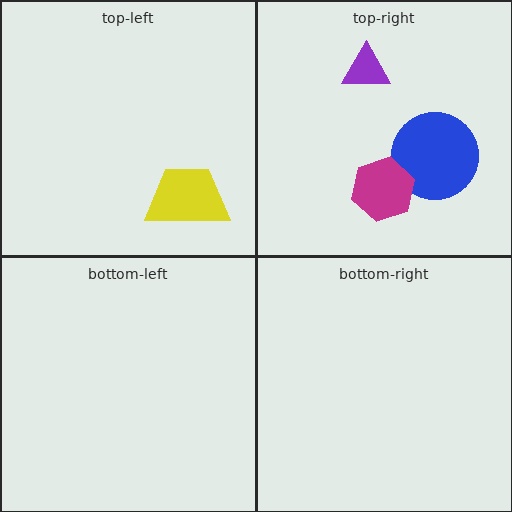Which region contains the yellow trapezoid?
The top-left region.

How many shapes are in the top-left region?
1.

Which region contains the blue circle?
The top-right region.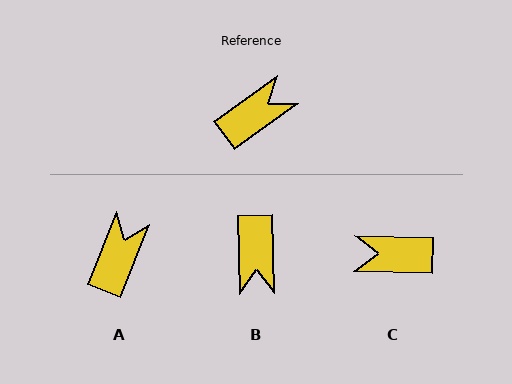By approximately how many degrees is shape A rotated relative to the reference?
Approximately 33 degrees counter-clockwise.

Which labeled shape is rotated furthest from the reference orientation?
C, about 142 degrees away.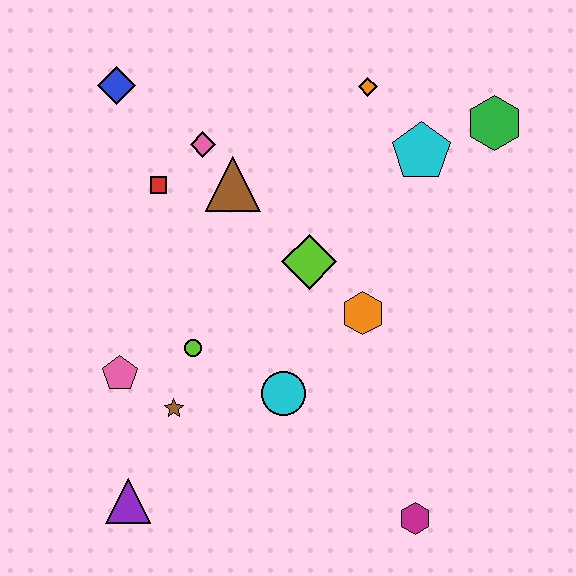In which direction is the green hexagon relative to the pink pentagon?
The green hexagon is to the right of the pink pentagon.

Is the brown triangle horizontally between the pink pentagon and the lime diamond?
Yes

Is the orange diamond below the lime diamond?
No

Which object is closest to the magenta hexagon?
The cyan circle is closest to the magenta hexagon.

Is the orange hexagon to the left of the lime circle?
No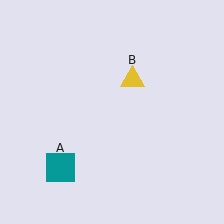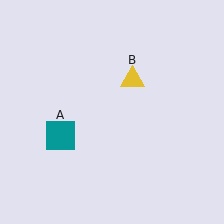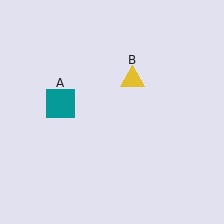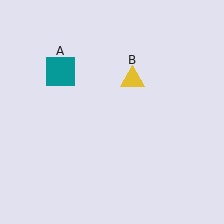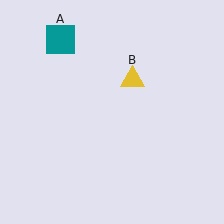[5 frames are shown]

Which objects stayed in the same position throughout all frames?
Yellow triangle (object B) remained stationary.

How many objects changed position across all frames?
1 object changed position: teal square (object A).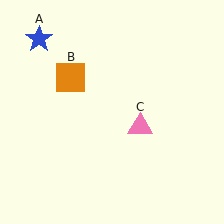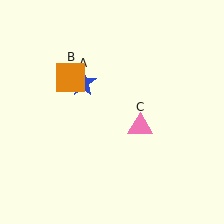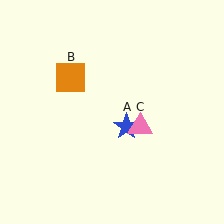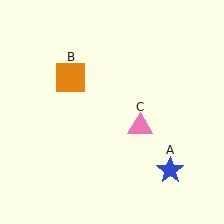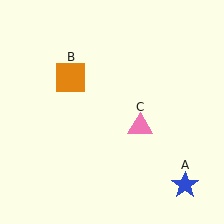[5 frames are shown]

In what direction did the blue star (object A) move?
The blue star (object A) moved down and to the right.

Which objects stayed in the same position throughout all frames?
Orange square (object B) and pink triangle (object C) remained stationary.